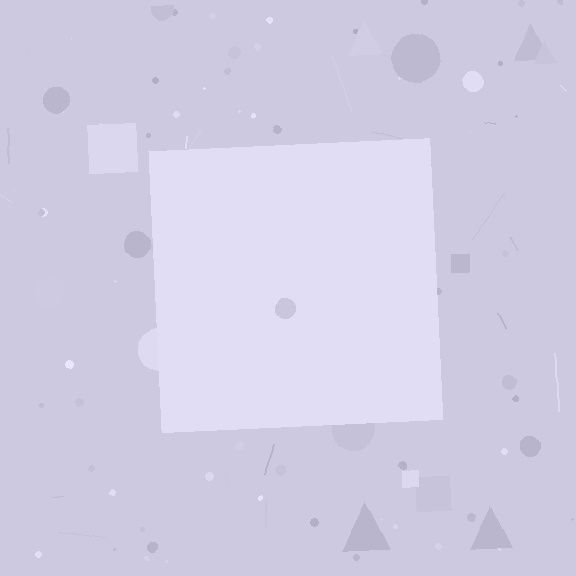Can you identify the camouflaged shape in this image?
The camouflaged shape is a square.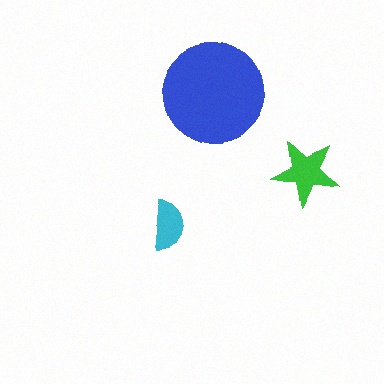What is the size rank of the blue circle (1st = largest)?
1st.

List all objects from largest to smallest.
The blue circle, the green star, the cyan semicircle.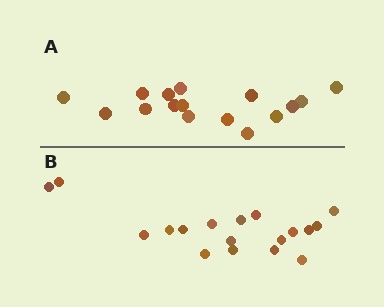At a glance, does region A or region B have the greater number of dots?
Region B (the bottom region) has more dots.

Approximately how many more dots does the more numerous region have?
Region B has just a few more — roughly 2 or 3 more dots than region A.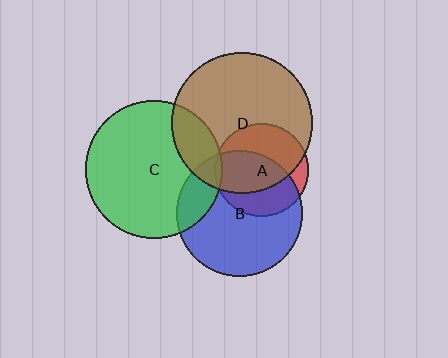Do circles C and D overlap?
Yes.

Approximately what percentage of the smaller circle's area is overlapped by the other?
Approximately 20%.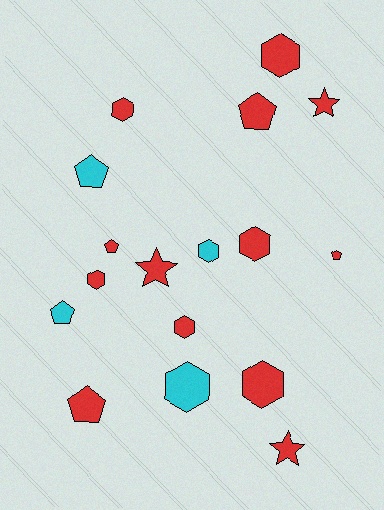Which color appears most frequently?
Red, with 13 objects.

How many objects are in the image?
There are 17 objects.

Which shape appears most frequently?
Hexagon, with 8 objects.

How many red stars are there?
There are 3 red stars.